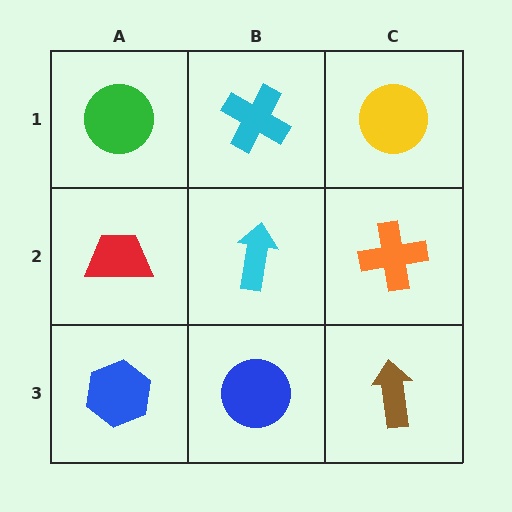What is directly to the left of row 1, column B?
A green circle.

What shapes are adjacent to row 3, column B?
A cyan arrow (row 2, column B), a blue hexagon (row 3, column A), a brown arrow (row 3, column C).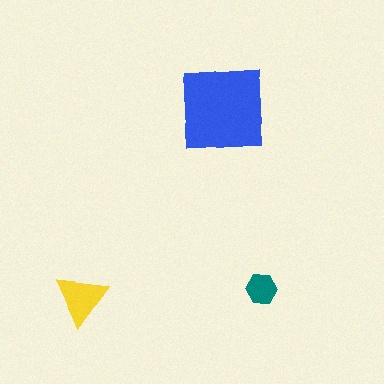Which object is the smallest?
The teal hexagon.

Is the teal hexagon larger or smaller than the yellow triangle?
Smaller.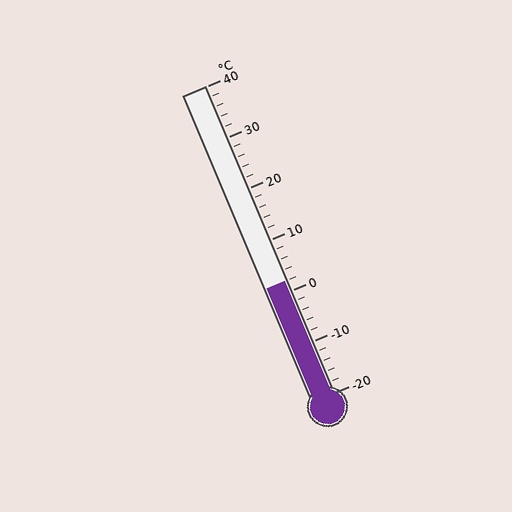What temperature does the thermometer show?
The thermometer shows approximately 2°C.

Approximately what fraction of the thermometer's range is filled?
The thermometer is filled to approximately 35% of its range.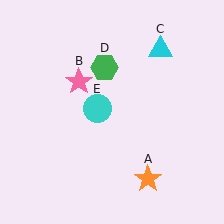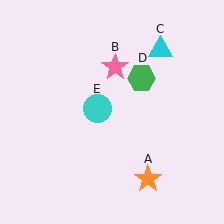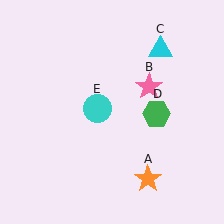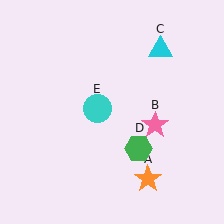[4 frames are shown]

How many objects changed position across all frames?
2 objects changed position: pink star (object B), green hexagon (object D).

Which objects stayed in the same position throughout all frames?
Orange star (object A) and cyan triangle (object C) and cyan circle (object E) remained stationary.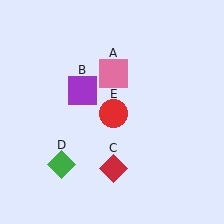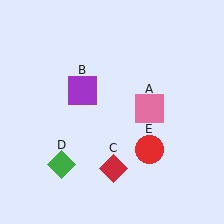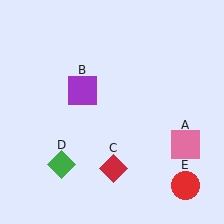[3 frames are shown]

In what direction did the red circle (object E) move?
The red circle (object E) moved down and to the right.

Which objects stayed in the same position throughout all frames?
Purple square (object B) and red diamond (object C) and green diamond (object D) remained stationary.